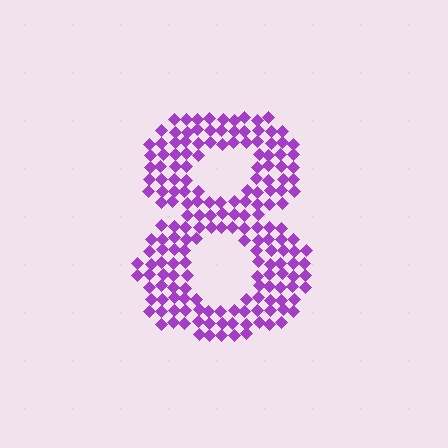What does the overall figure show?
The overall figure shows the digit 8.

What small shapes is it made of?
It is made of small diamonds.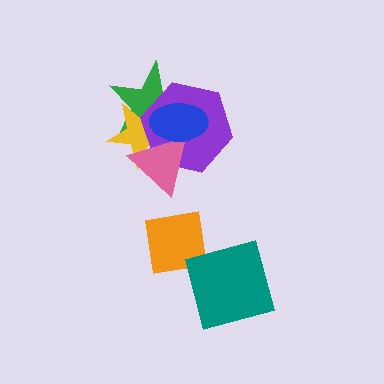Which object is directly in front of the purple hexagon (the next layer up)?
The pink triangle is directly in front of the purple hexagon.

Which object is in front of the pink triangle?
The blue ellipse is in front of the pink triangle.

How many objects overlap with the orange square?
0 objects overlap with the orange square.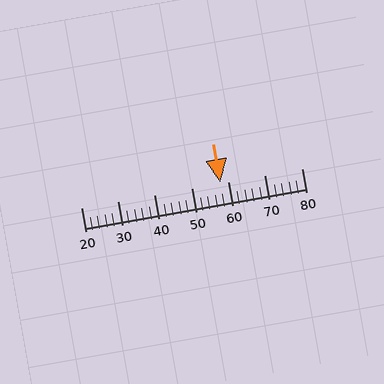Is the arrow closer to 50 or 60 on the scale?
The arrow is closer to 60.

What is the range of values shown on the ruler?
The ruler shows values from 20 to 80.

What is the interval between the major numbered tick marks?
The major tick marks are spaced 10 units apart.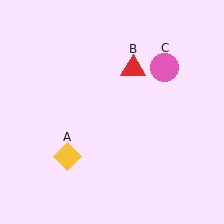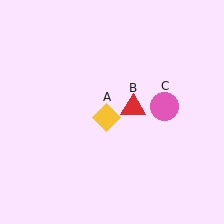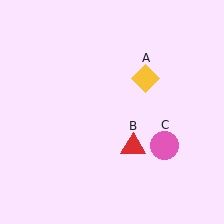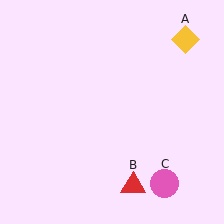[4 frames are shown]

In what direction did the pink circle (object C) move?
The pink circle (object C) moved down.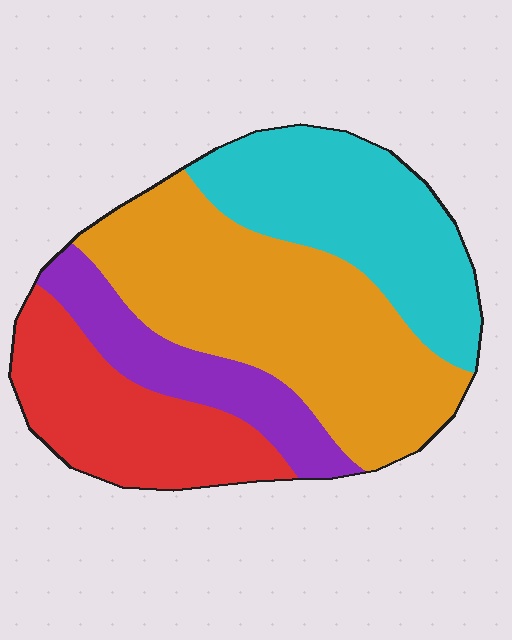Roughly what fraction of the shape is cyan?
Cyan takes up about one quarter (1/4) of the shape.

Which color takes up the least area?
Purple, at roughly 15%.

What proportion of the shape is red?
Red covers roughly 20% of the shape.